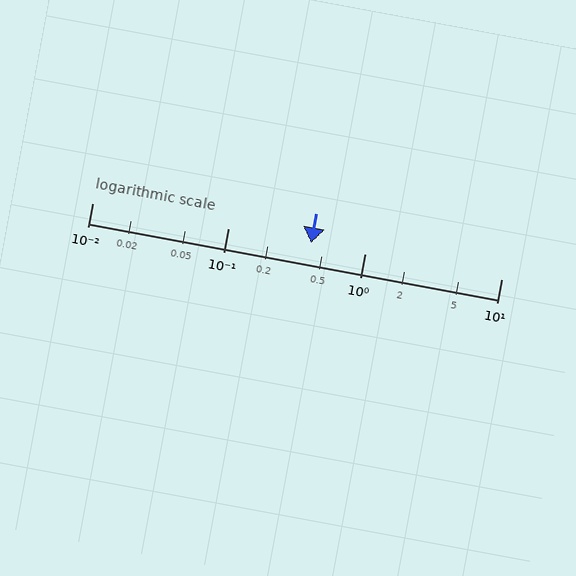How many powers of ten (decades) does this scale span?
The scale spans 3 decades, from 0.01 to 10.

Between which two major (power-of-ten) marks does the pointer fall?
The pointer is between 0.1 and 1.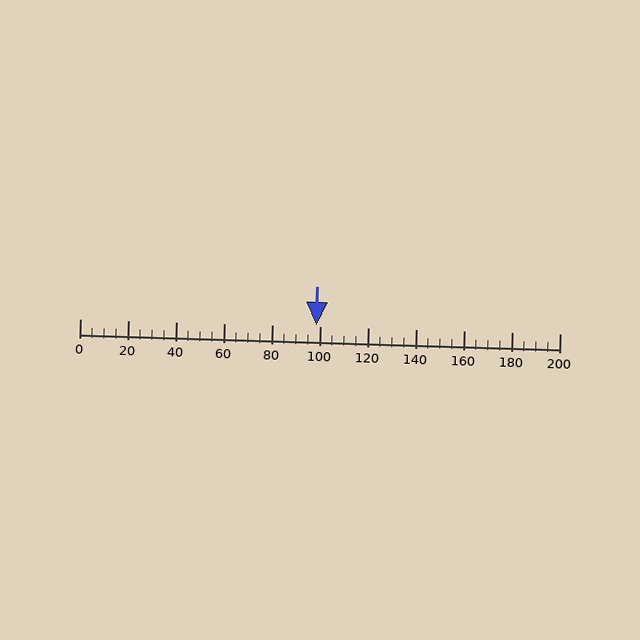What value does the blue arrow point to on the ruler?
The blue arrow points to approximately 98.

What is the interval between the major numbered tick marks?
The major tick marks are spaced 20 units apart.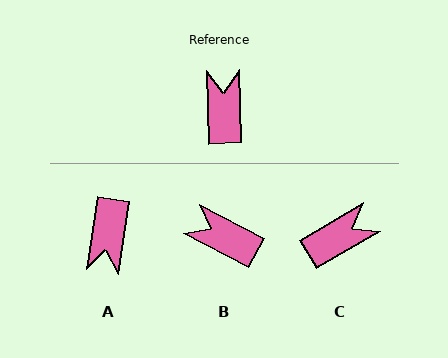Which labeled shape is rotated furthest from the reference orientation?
A, about 169 degrees away.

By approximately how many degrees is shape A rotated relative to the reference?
Approximately 169 degrees counter-clockwise.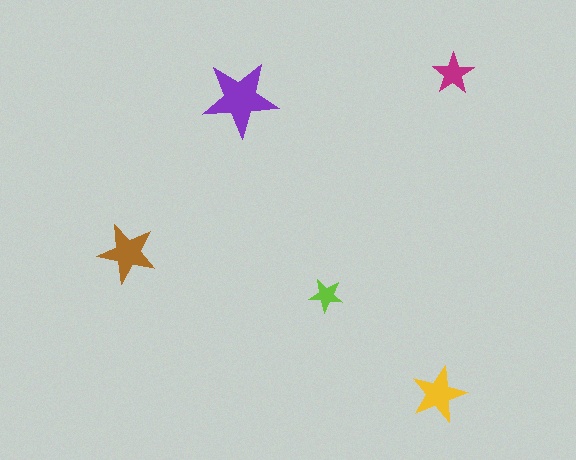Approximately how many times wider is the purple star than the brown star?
About 1.5 times wider.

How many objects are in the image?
There are 5 objects in the image.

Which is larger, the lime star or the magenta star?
The magenta one.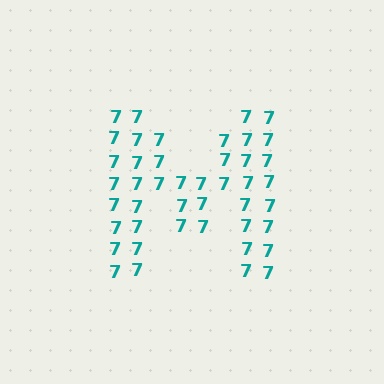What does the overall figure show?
The overall figure shows the letter M.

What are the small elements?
The small elements are digit 7's.